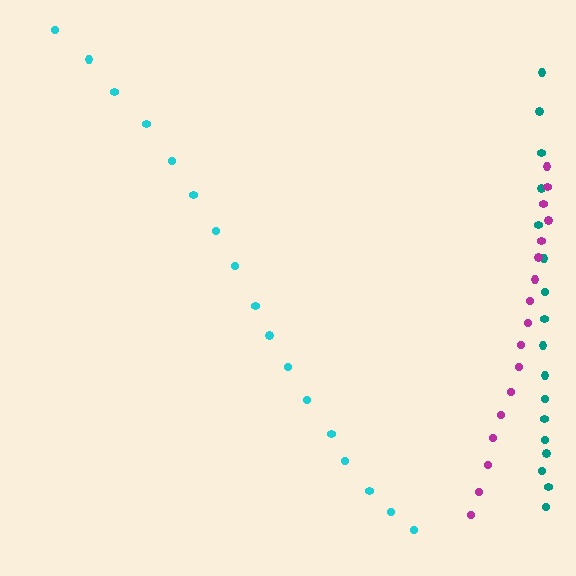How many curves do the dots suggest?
There are 3 distinct paths.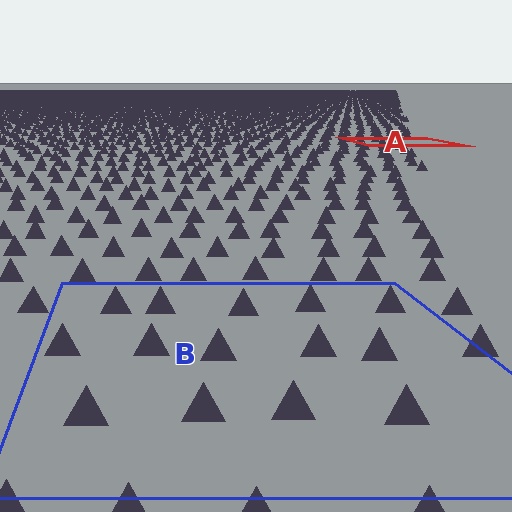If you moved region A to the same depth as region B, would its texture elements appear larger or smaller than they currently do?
They would appear larger. At a closer depth, the same texture elements are projected at a bigger on-screen size.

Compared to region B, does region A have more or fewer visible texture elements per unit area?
Region A has more texture elements per unit area — they are packed more densely because it is farther away.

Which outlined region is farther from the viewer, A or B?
Region A is farther from the viewer — the texture elements inside it appear smaller and more densely packed.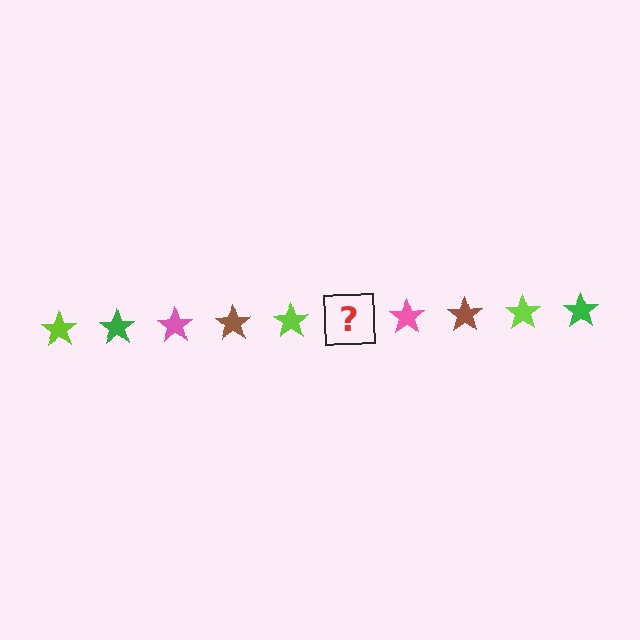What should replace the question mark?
The question mark should be replaced with a green star.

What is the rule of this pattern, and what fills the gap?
The rule is that the pattern cycles through lime, green, pink, brown stars. The gap should be filled with a green star.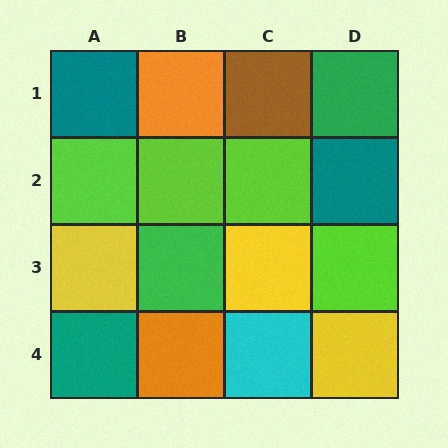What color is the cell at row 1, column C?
Brown.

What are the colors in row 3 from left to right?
Yellow, green, yellow, lime.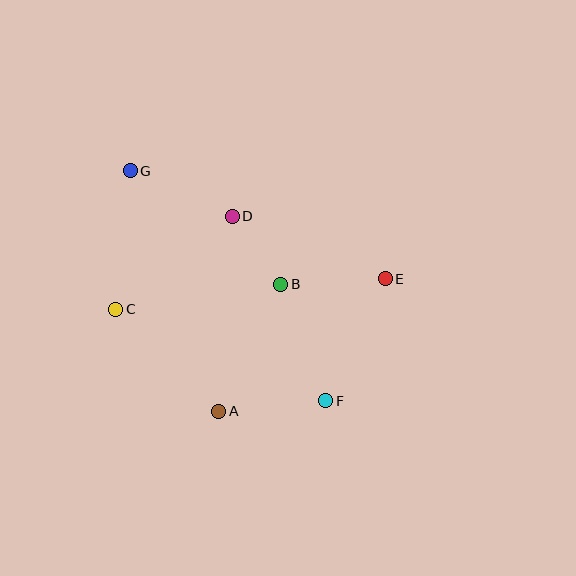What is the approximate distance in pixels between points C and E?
The distance between C and E is approximately 271 pixels.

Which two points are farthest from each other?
Points F and G are farthest from each other.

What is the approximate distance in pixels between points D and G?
The distance between D and G is approximately 112 pixels.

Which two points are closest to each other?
Points B and D are closest to each other.